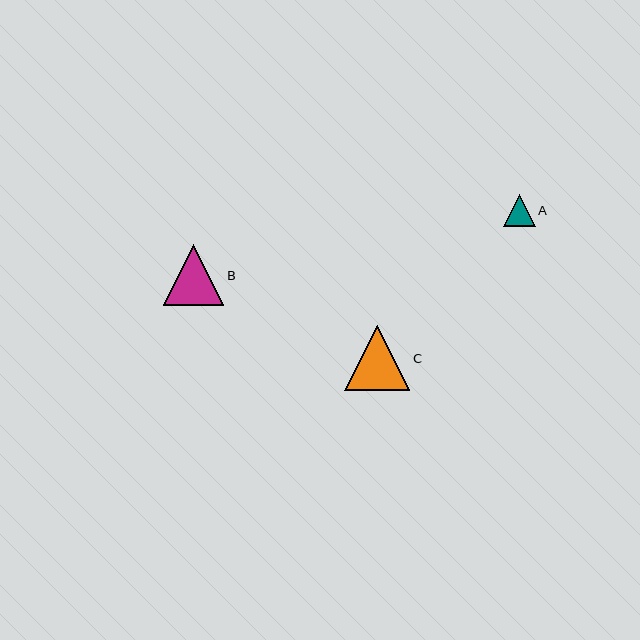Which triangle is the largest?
Triangle C is the largest with a size of approximately 65 pixels.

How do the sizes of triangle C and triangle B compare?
Triangle C and triangle B are approximately the same size.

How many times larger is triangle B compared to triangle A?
Triangle B is approximately 1.9 times the size of triangle A.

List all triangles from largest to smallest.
From largest to smallest: C, B, A.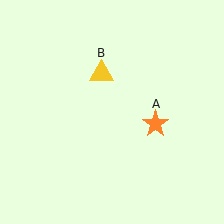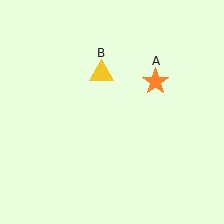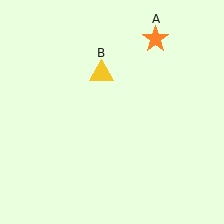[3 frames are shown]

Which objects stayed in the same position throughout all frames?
Yellow triangle (object B) remained stationary.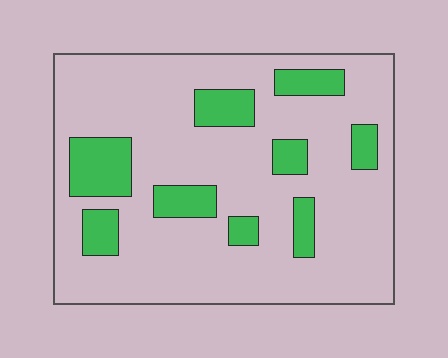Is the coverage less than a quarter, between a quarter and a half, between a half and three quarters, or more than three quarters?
Less than a quarter.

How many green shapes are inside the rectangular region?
9.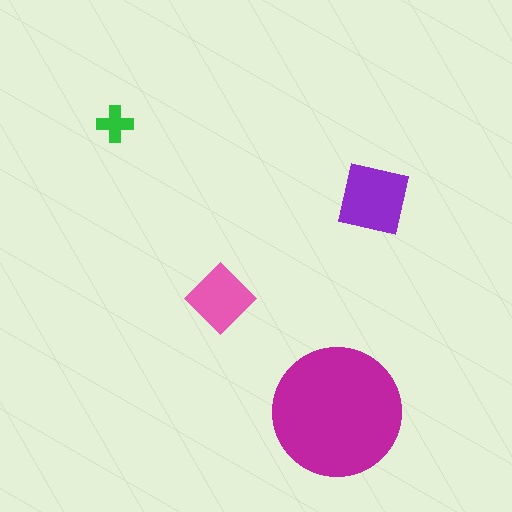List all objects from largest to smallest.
The magenta circle, the purple square, the pink diamond, the green cross.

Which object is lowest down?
The magenta circle is bottommost.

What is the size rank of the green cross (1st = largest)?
4th.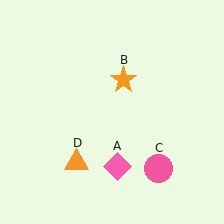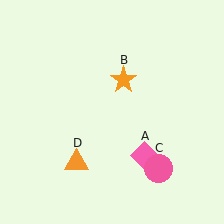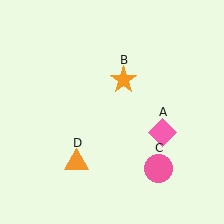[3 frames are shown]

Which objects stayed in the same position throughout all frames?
Orange star (object B) and pink circle (object C) and orange triangle (object D) remained stationary.